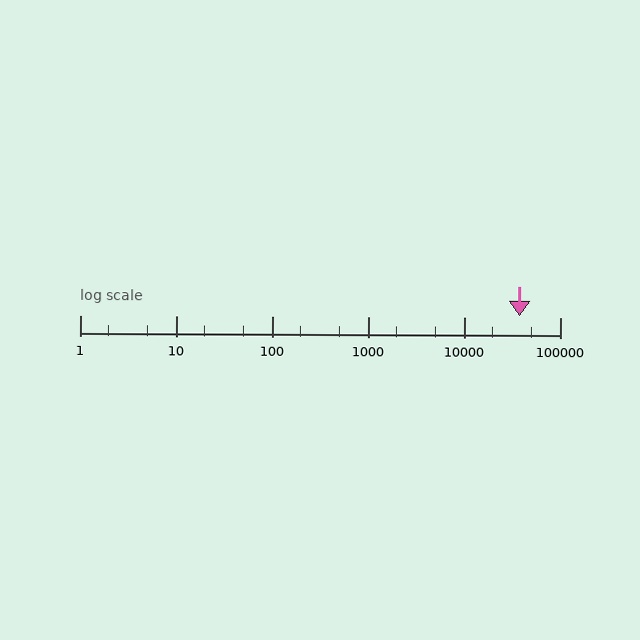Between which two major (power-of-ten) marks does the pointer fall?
The pointer is between 10000 and 100000.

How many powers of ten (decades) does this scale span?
The scale spans 5 decades, from 1 to 100000.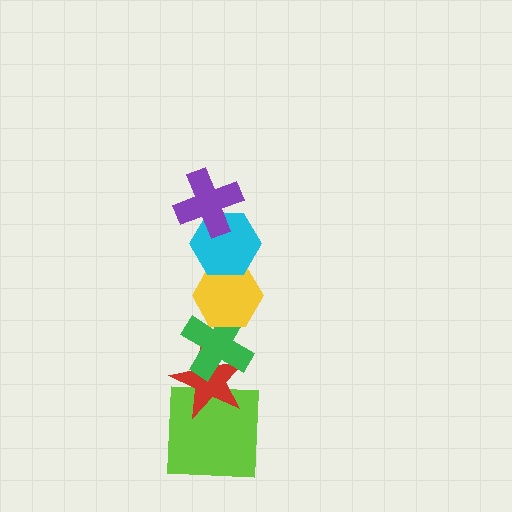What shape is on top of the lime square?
The red star is on top of the lime square.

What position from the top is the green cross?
The green cross is 4th from the top.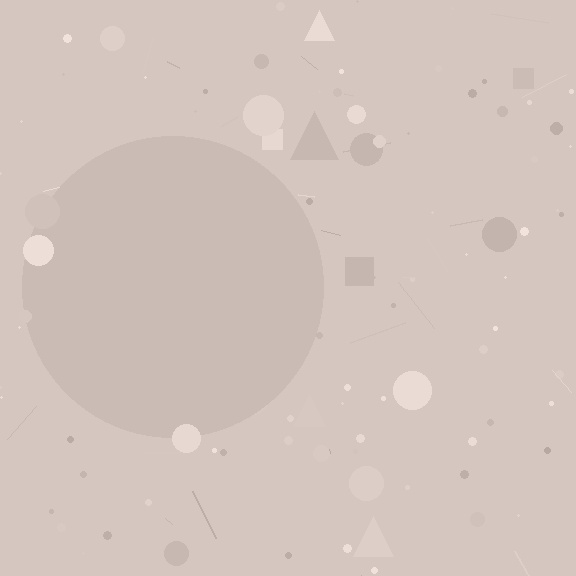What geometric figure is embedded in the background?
A circle is embedded in the background.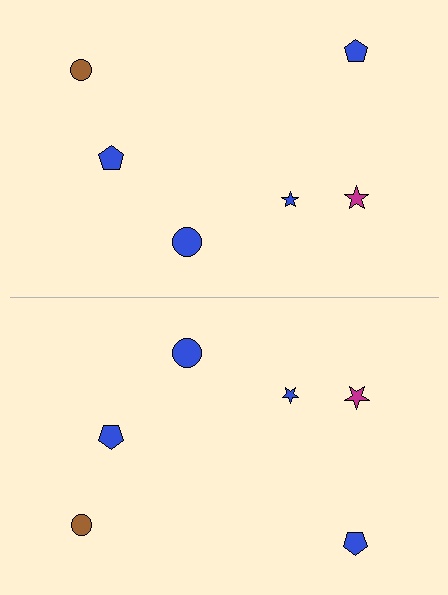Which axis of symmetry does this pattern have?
The pattern has a horizontal axis of symmetry running through the center of the image.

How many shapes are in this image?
There are 12 shapes in this image.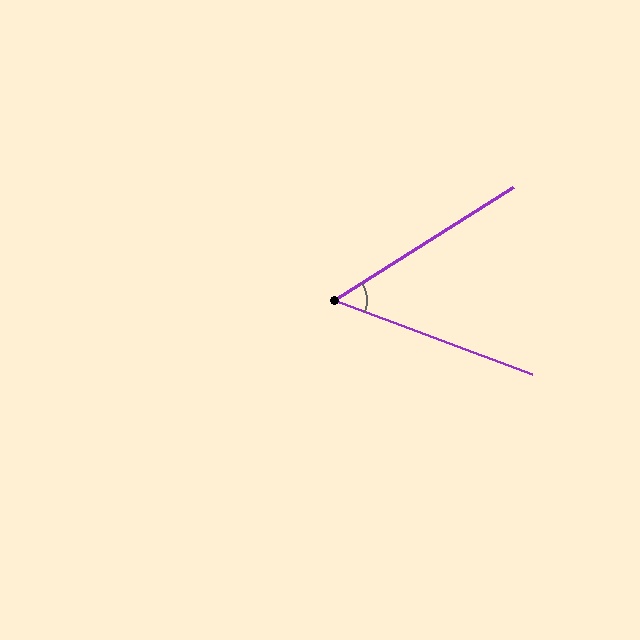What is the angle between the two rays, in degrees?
Approximately 52 degrees.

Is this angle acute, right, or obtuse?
It is acute.